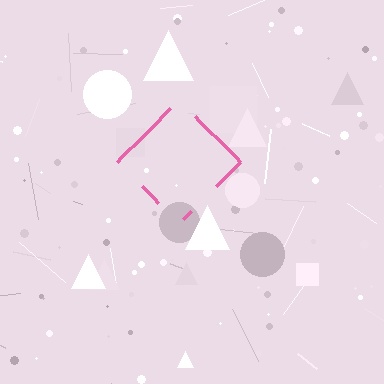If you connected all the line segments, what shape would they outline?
They would outline a diamond.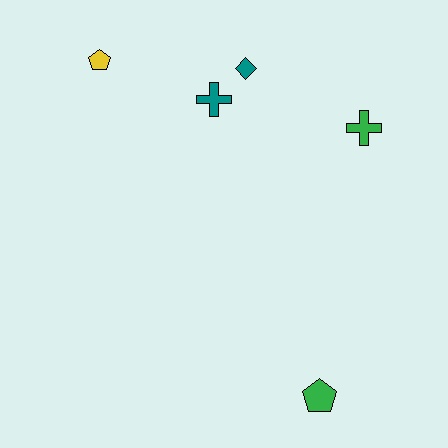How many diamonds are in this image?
There is 1 diamond.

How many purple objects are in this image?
There are no purple objects.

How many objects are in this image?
There are 5 objects.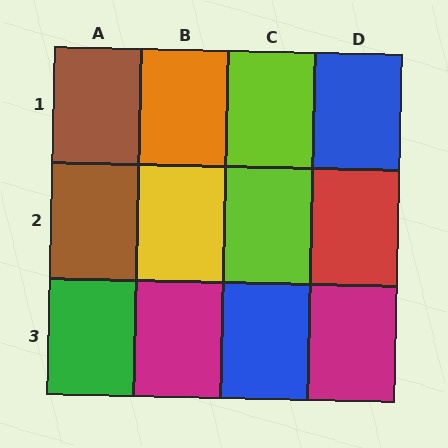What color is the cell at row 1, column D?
Blue.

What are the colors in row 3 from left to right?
Green, magenta, blue, magenta.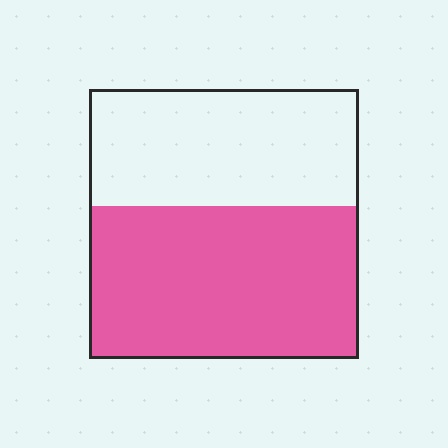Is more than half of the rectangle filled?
Yes.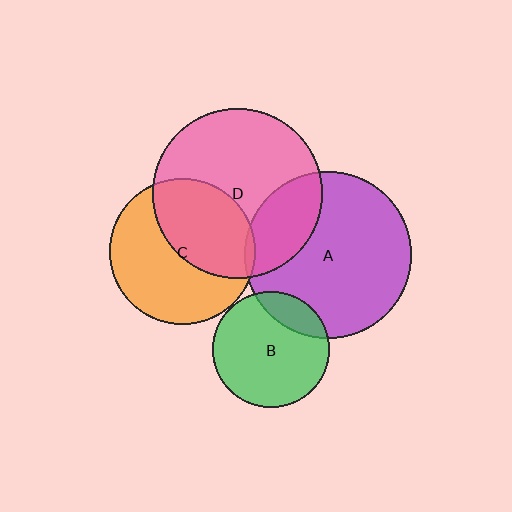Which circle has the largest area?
Circle D (pink).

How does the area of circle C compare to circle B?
Approximately 1.6 times.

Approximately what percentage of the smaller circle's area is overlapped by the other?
Approximately 45%.